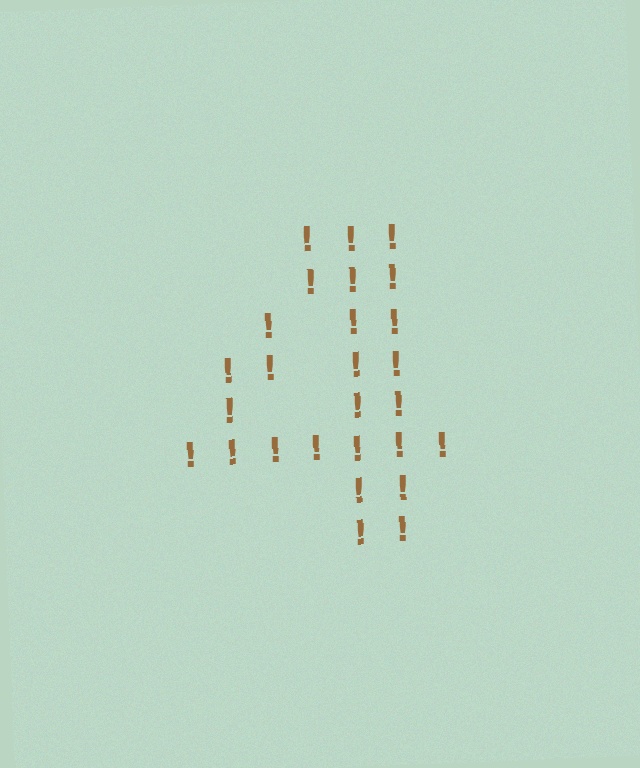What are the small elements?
The small elements are exclamation marks.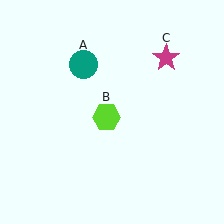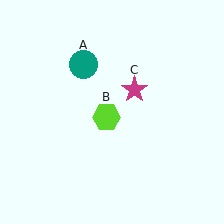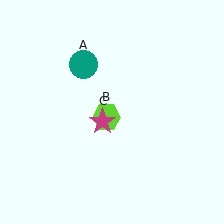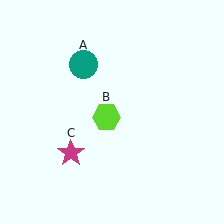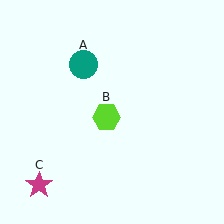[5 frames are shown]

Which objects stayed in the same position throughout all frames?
Teal circle (object A) and lime hexagon (object B) remained stationary.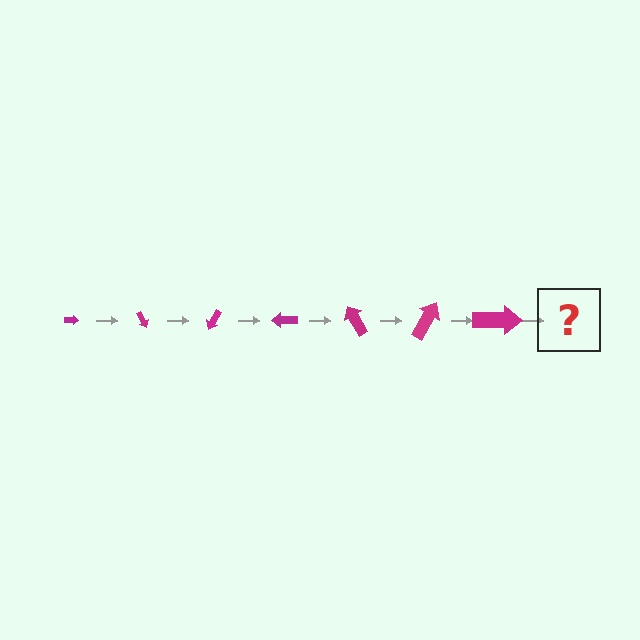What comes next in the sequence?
The next element should be an arrow, larger than the previous one and rotated 420 degrees from the start.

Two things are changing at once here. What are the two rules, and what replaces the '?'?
The two rules are that the arrow grows larger each step and it rotates 60 degrees each step. The '?' should be an arrow, larger than the previous one and rotated 420 degrees from the start.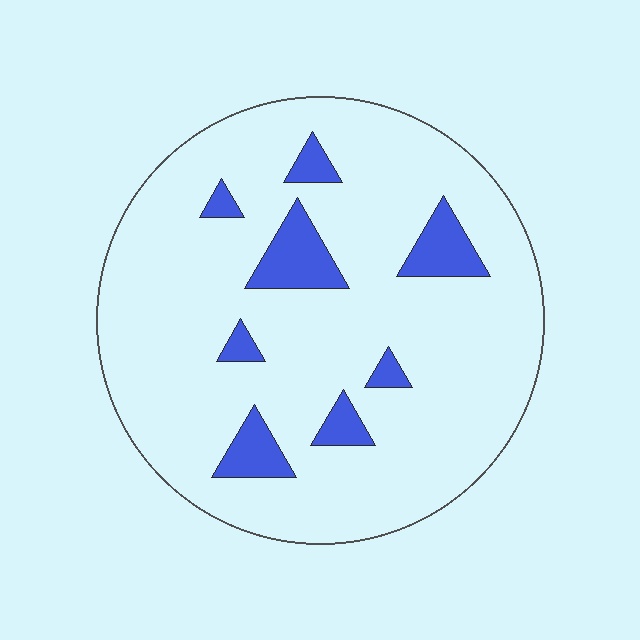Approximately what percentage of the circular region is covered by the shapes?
Approximately 10%.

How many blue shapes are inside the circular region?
8.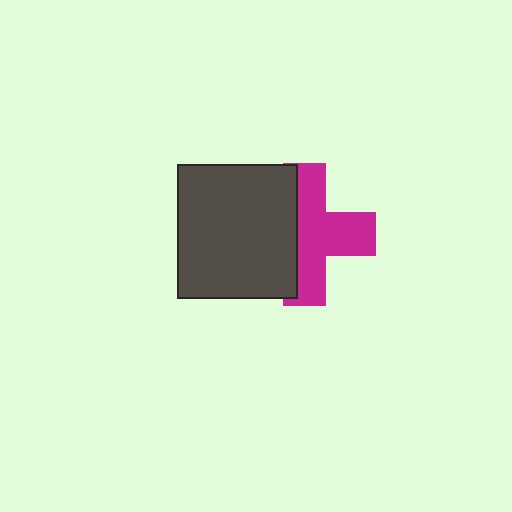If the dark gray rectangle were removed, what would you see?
You would see the complete magenta cross.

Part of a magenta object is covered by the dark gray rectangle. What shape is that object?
It is a cross.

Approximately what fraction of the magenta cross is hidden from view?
Roughly 40% of the magenta cross is hidden behind the dark gray rectangle.